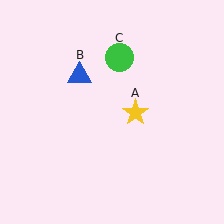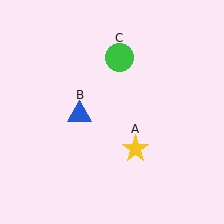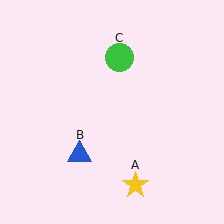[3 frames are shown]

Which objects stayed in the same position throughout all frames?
Green circle (object C) remained stationary.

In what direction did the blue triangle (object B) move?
The blue triangle (object B) moved down.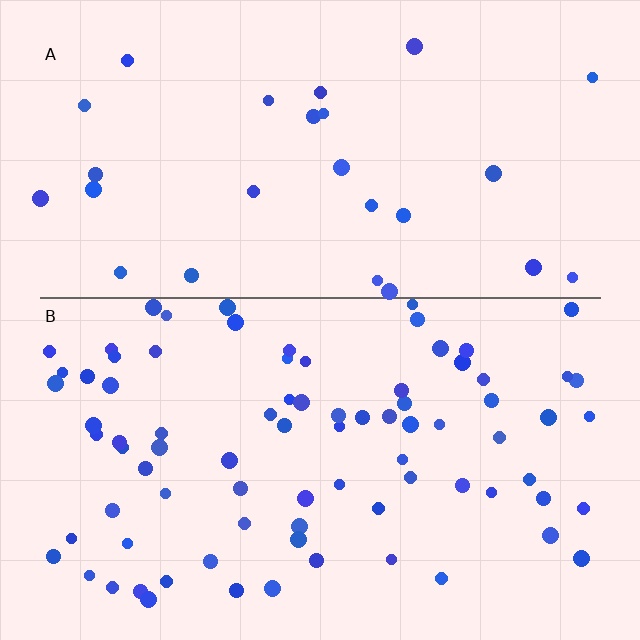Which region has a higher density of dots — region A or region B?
B (the bottom).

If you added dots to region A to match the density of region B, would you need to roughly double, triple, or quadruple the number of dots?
Approximately triple.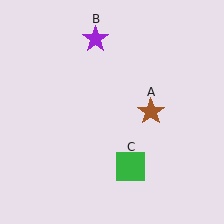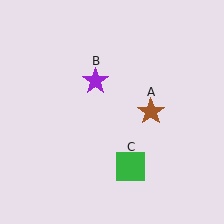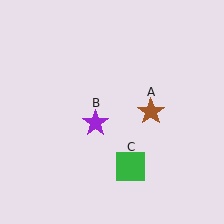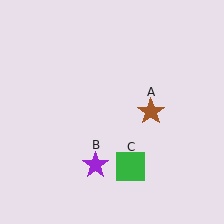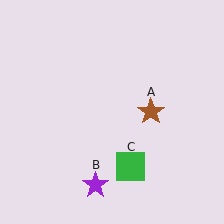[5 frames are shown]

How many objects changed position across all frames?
1 object changed position: purple star (object B).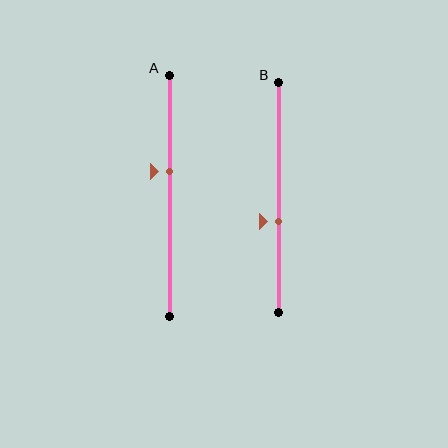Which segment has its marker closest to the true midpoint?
Segment A has its marker closest to the true midpoint.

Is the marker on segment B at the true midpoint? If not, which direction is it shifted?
No, the marker on segment B is shifted downward by about 10% of the segment length.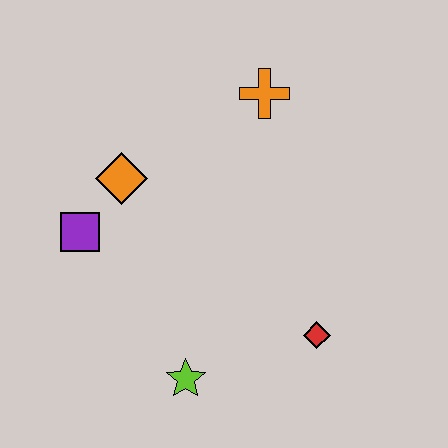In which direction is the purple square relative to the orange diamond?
The purple square is below the orange diamond.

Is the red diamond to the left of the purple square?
No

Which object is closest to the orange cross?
The orange diamond is closest to the orange cross.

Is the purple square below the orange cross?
Yes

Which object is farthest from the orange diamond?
The red diamond is farthest from the orange diamond.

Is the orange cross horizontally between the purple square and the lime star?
No